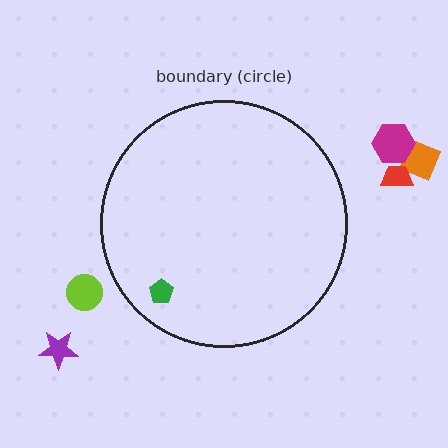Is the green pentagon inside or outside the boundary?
Inside.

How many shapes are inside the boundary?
1 inside, 5 outside.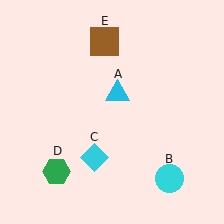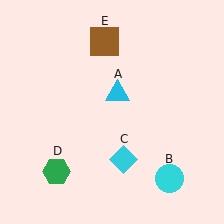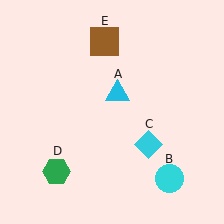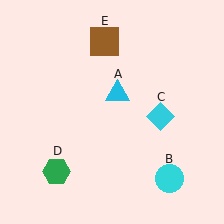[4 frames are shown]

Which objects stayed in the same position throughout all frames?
Cyan triangle (object A) and cyan circle (object B) and green hexagon (object D) and brown square (object E) remained stationary.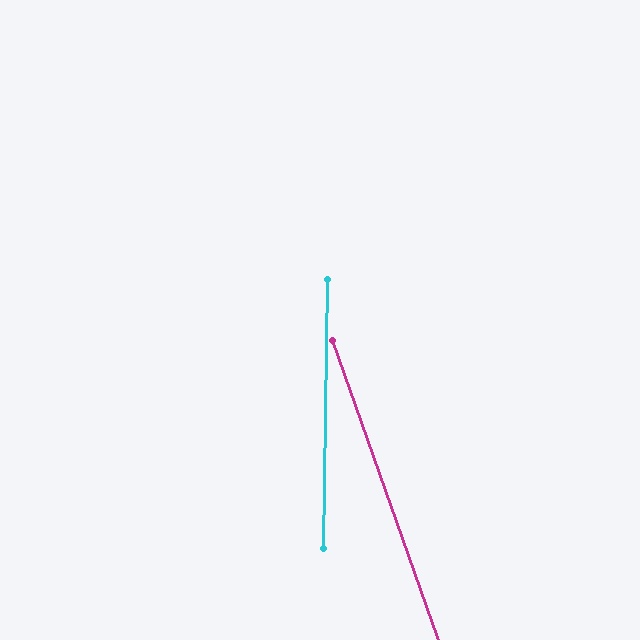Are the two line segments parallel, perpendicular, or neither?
Neither parallel nor perpendicular — they differ by about 20°.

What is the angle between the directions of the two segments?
Approximately 20 degrees.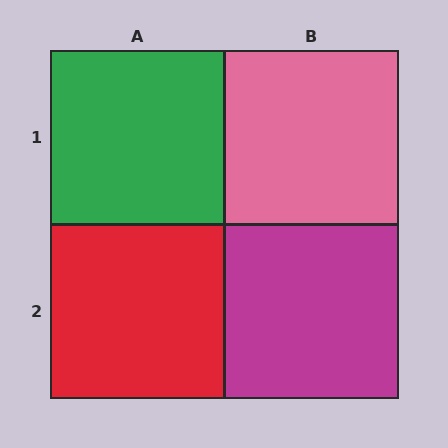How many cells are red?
1 cell is red.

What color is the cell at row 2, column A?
Red.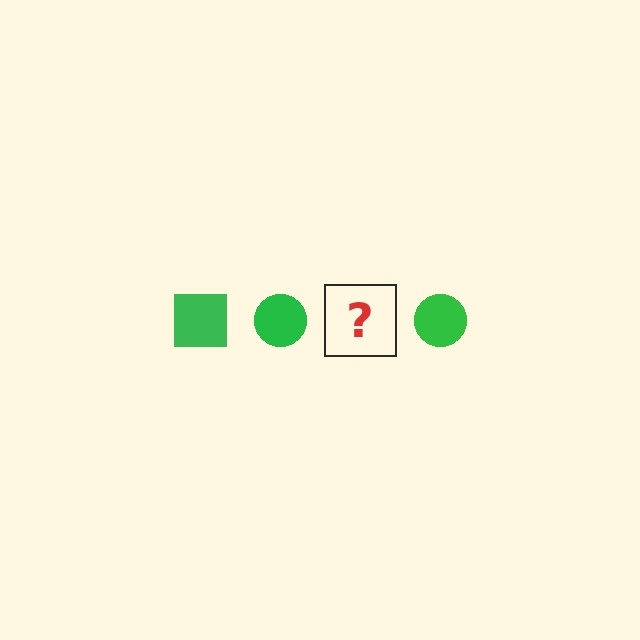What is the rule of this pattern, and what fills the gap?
The rule is that the pattern cycles through square, circle shapes in green. The gap should be filled with a green square.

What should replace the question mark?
The question mark should be replaced with a green square.